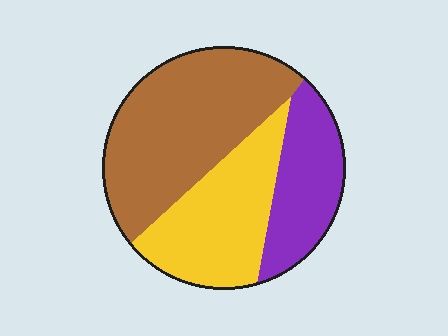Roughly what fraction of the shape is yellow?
Yellow covers 31% of the shape.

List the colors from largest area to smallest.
From largest to smallest: brown, yellow, purple.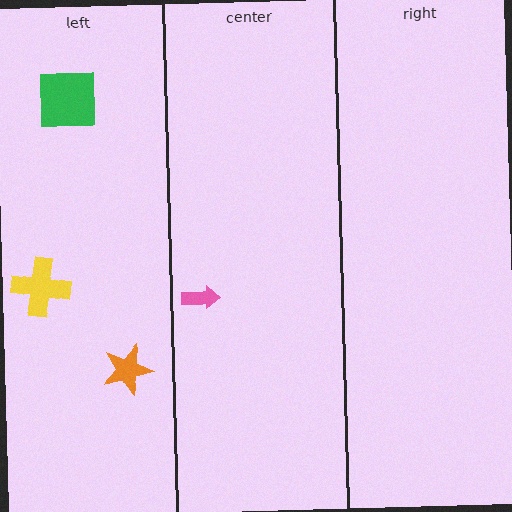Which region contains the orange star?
The left region.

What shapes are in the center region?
The pink arrow.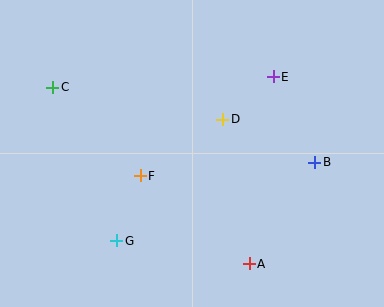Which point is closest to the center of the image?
Point D at (223, 119) is closest to the center.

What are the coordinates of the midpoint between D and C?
The midpoint between D and C is at (138, 103).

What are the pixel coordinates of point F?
Point F is at (140, 176).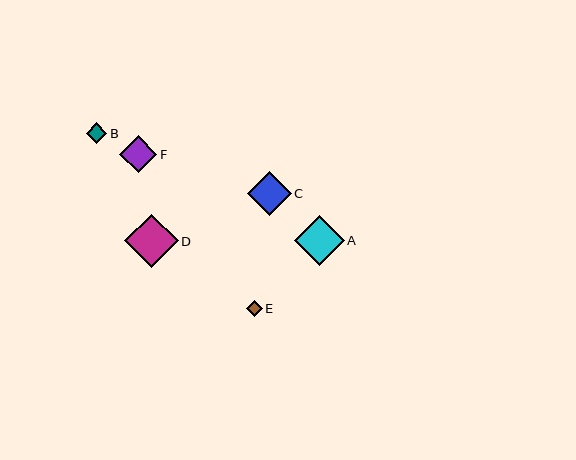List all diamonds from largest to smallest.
From largest to smallest: D, A, C, F, B, E.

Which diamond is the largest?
Diamond D is the largest with a size of approximately 54 pixels.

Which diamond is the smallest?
Diamond E is the smallest with a size of approximately 16 pixels.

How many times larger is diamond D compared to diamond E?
Diamond D is approximately 3.4 times the size of diamond E.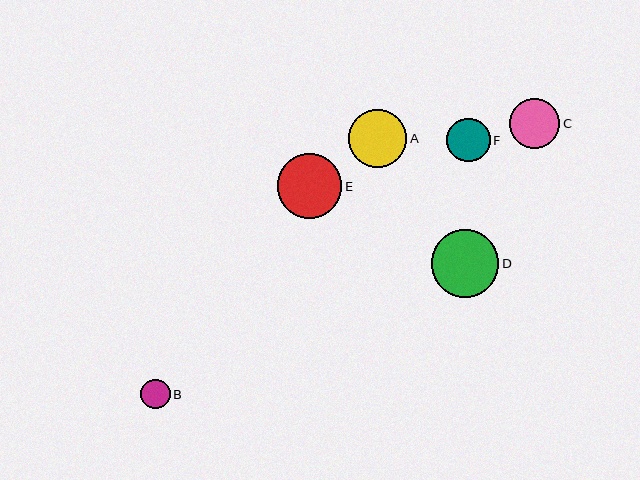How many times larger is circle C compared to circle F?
Circle C is approximately 1.1 times the size of circle F.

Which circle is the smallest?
Circle B is the smallest with a size of approximately 29 pixels.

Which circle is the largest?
Circle D is the largest with a size of approximately 67 pixels.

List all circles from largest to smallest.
From largest to smallest: D, E, A, C, F, B.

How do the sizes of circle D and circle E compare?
Circle D and circle E are approximately the same size.